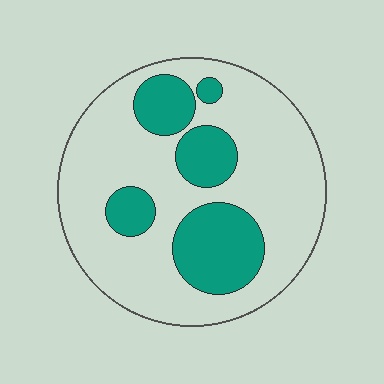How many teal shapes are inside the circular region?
5.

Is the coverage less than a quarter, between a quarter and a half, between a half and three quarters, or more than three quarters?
Between a quarter and a half.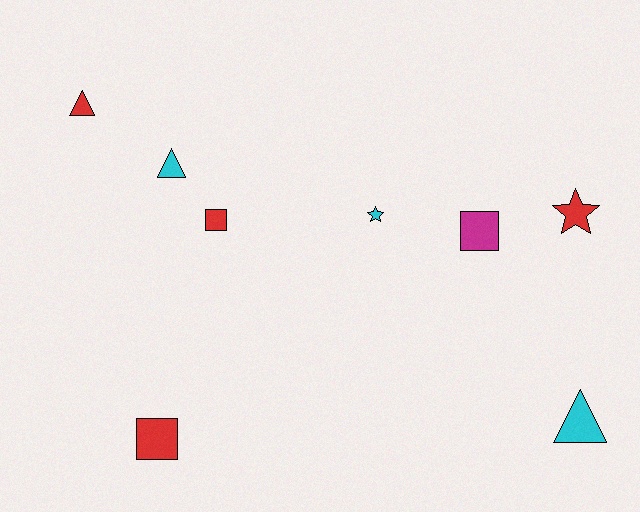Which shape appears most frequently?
Square, with 3 objects.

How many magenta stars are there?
There are no magenta stars.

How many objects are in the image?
There are 8 objects.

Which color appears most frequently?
Red, with 4 objects.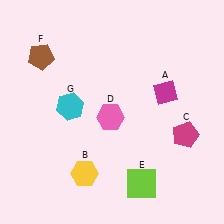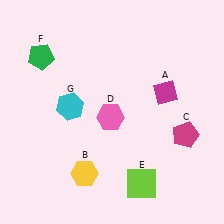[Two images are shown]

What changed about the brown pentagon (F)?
In Image 1, F is brown. In Image 2, it changed to green.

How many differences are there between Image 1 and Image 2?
There is 1 difference between the two images.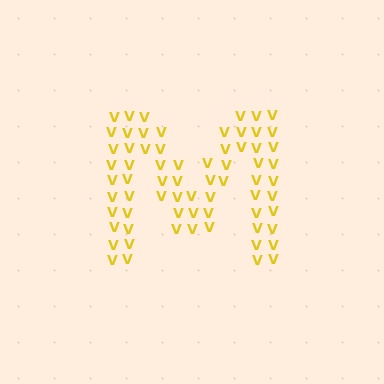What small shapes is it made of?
It is made of small letter V's.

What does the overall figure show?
The overall figure shows the letter M.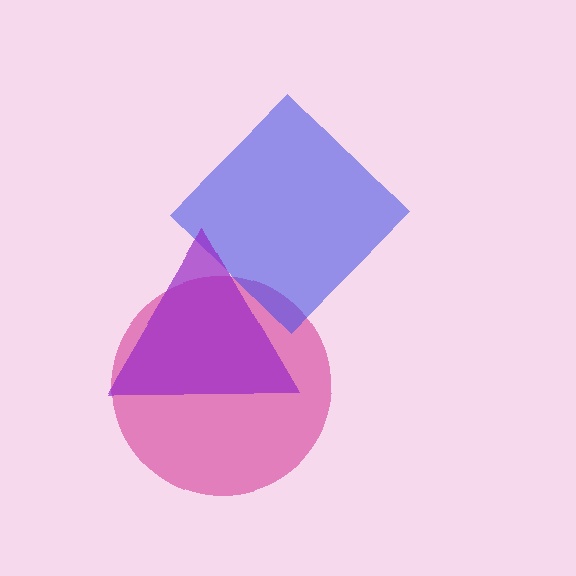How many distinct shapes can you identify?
There are 3 distinct shapes: a pink circle, a blue diamond, a purple triangle.